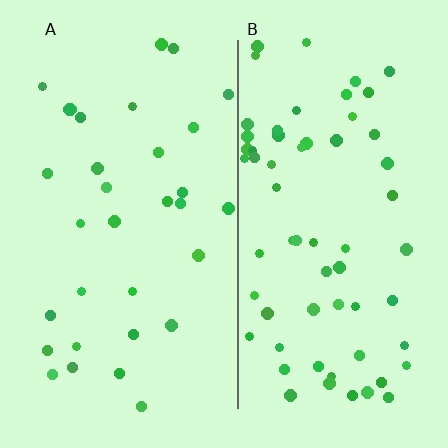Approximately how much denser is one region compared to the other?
Approximately 2.0× — region B over region A.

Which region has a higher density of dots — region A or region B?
B (the right).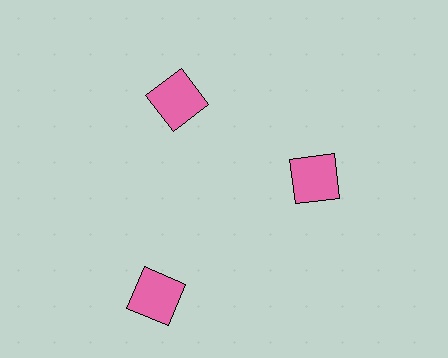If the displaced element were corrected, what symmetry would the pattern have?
It would have 3-fold rotational symmetry — the pattern would map onto itself every 120 degrees.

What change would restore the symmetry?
The symmetry would be restored by moving it inward, back onto the ring so that all 3 squares sit at equal angles and equal distance from the center.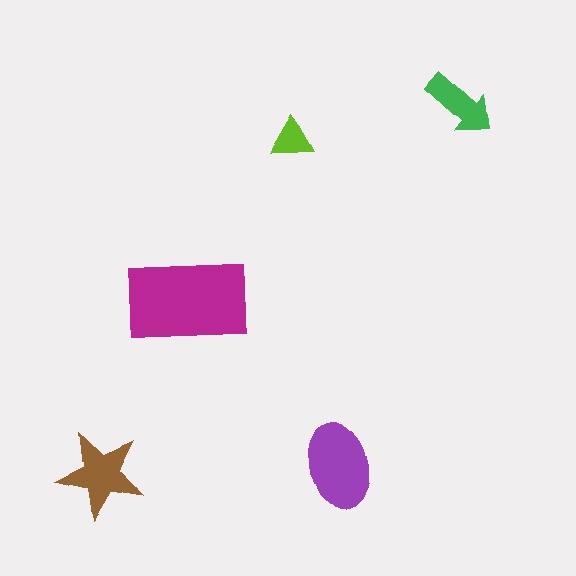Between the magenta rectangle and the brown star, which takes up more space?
The magenta rectangle.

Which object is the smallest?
The lime triangle.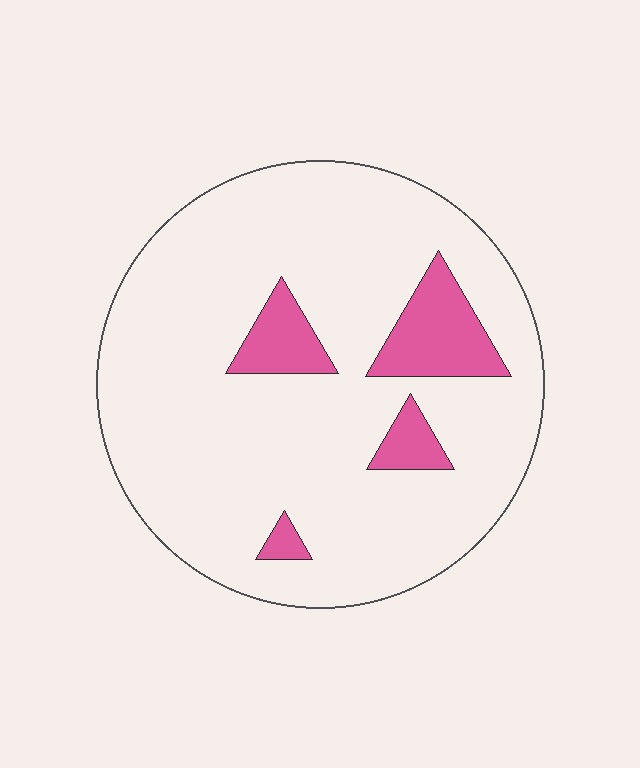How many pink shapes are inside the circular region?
4.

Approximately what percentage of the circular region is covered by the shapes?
Approximately 15%.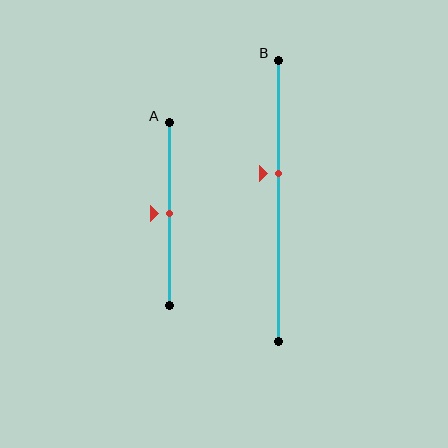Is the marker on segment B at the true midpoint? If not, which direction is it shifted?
No, the marker on segment B is shifted upward by about 10% of the segment length.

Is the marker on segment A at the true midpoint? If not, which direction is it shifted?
Yes, the marker on segment A is at the true midpoint.